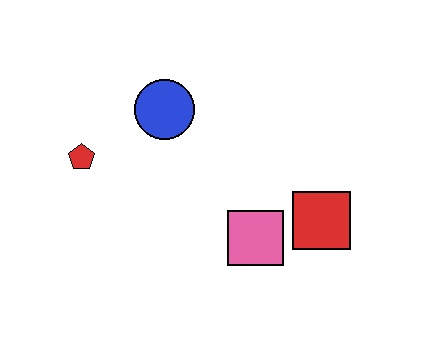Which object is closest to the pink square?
The red square is closest to the pink square.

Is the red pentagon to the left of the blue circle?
Yes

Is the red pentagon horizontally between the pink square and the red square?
No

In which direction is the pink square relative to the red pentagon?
The pink square is to the right of the red pentagon.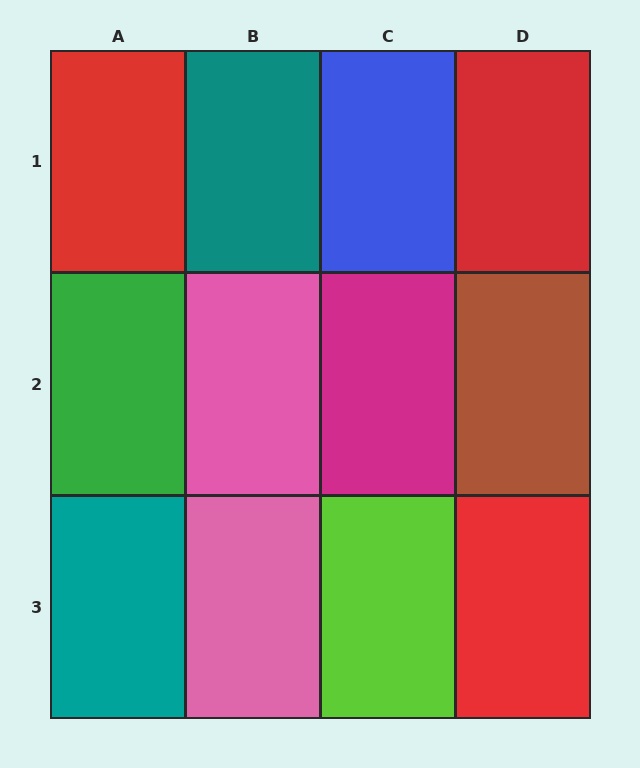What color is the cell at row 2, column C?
Magenta.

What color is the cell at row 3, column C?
Lime.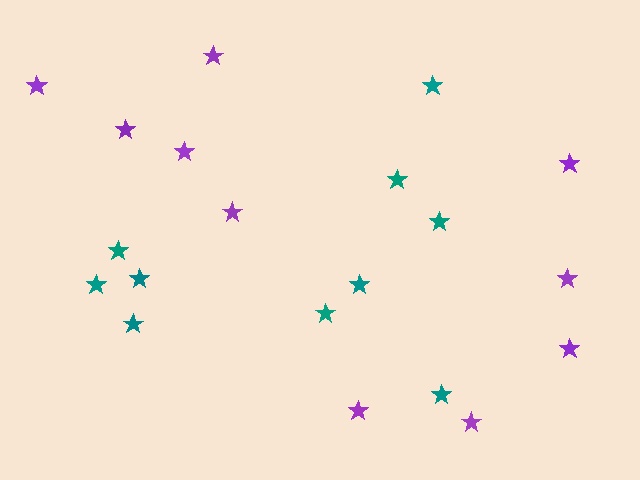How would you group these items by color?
There are 2 groups: one group of purple stars (10) and one group of teal stars (10).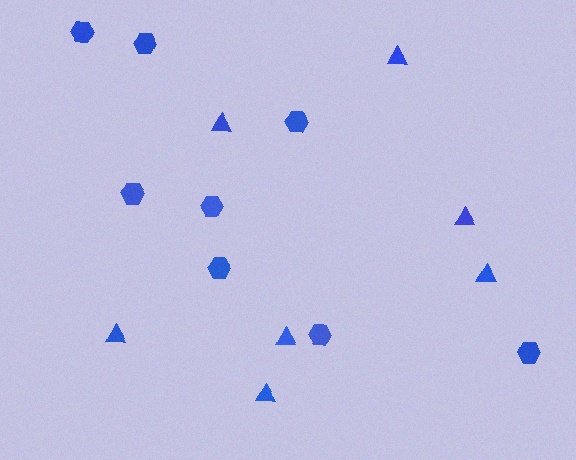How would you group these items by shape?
There are 2 groups: one group of triangles (7) and one group of hexagons (8).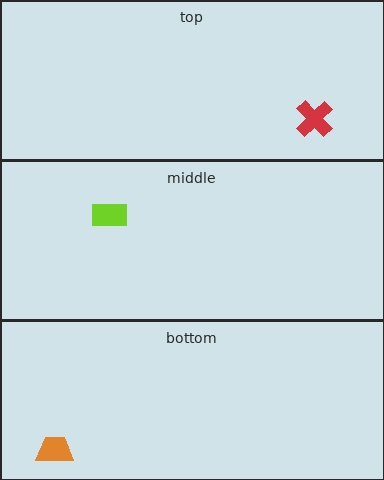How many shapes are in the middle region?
1.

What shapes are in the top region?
The red cross.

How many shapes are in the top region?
1.